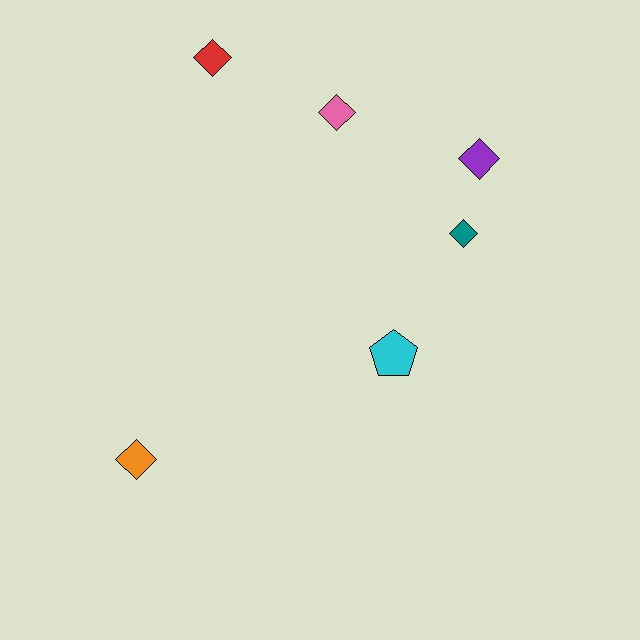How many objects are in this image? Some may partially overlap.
There are 6 objects.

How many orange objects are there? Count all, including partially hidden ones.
There is 1 orange object.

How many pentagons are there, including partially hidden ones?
There is 1 pentagon.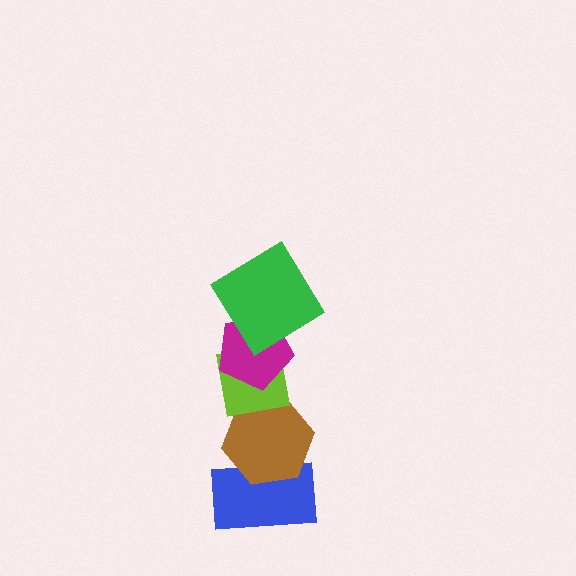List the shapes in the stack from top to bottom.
From top to bottom: the green diamond, the magenta pentagon, the lime square, the brown hexagon, the blue rectangle.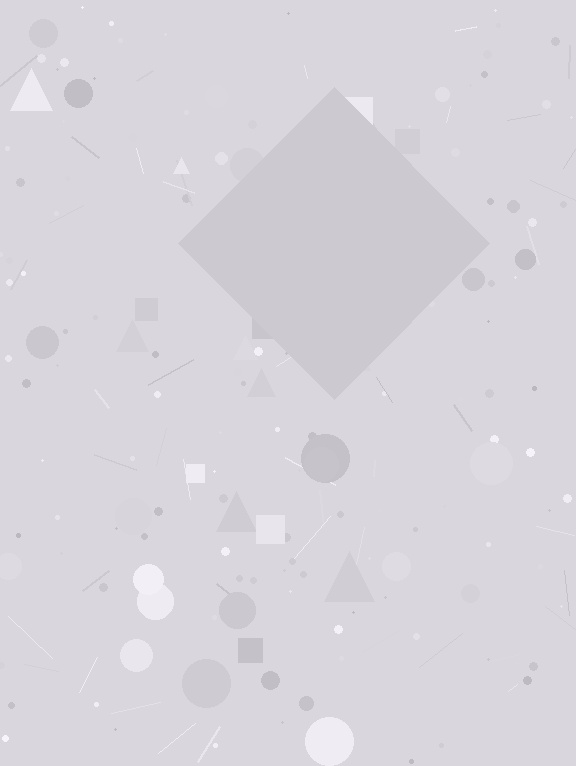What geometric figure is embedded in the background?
A diamond is embedded in the background.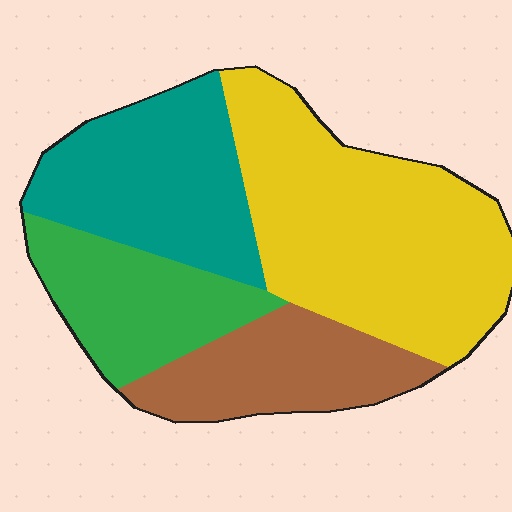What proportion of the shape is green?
Green takes up about one sixth (1/6) of the shape.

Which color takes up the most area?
Yellow, at roughly 40%.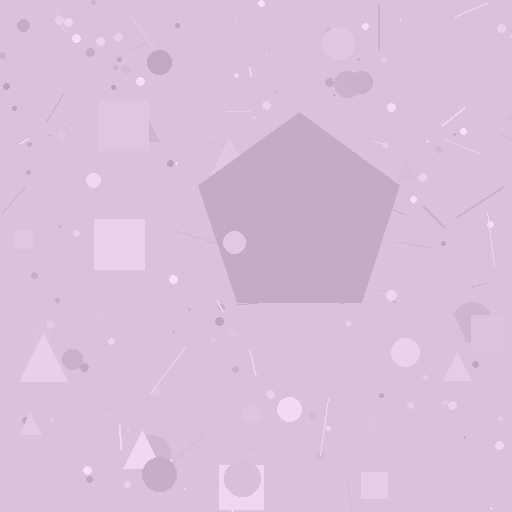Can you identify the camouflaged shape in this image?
The camouflaged shape is a pentagon.